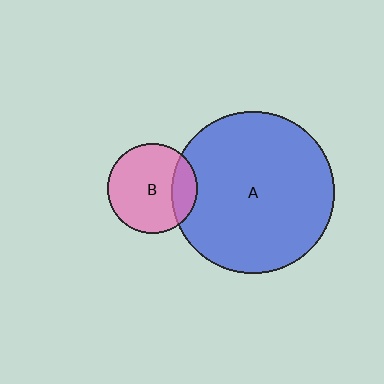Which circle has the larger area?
Circle A (blue).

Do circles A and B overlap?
Yes.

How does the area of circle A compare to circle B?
Approximately 3.2 times.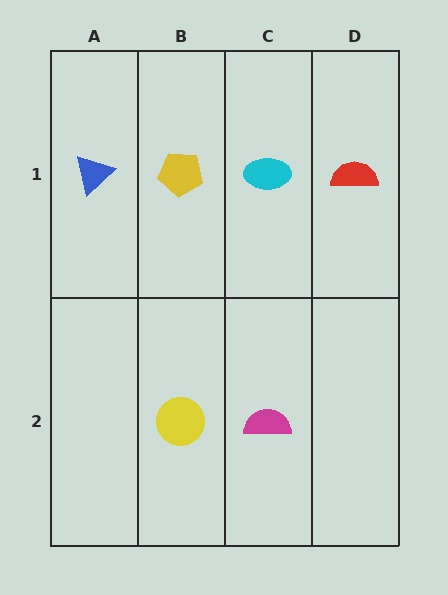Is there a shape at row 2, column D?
No, that cell is empty.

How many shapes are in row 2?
2 shapes.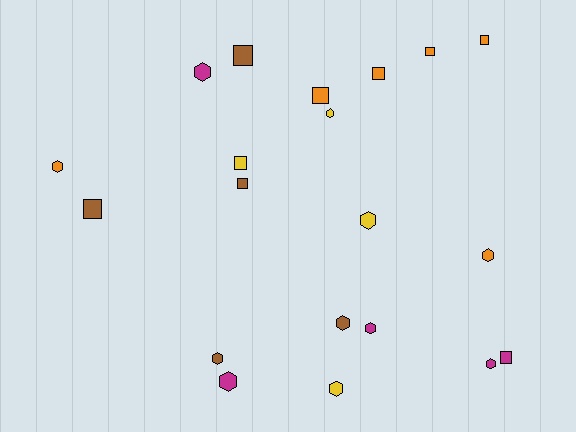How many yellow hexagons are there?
There are 3 yellow hexagons.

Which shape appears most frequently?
Hexagon, with 11 objects.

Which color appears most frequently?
Orange, with 6 objects.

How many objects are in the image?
There are 20 objects.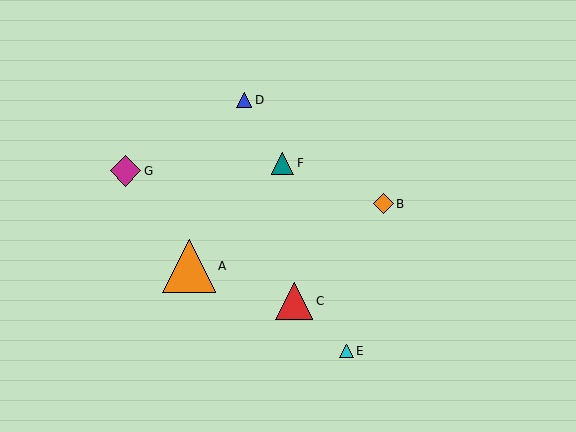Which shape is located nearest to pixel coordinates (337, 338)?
The cyan triangle (labeled E) at (346, 351) is nearest to that location.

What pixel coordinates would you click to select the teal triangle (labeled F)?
Click at (283, 164) to select the teal triangle F.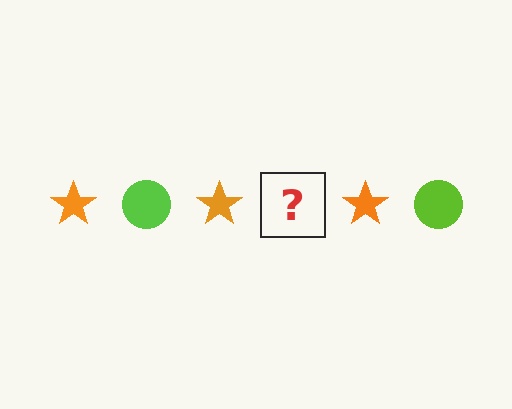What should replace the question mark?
The question mark should be replaced with a lime circle.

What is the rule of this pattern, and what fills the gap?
The rule is that the pattern alternates between orange star and lime circle. The gap should be filled with a lime circle.